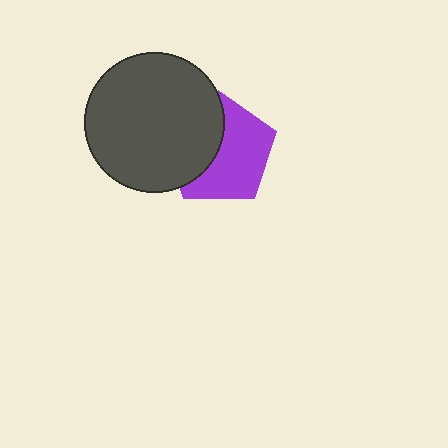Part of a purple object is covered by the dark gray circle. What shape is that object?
It is a pentagon.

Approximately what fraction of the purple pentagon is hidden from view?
Roughly 42% of the purple pentagon is hidden behind the dark gray circle.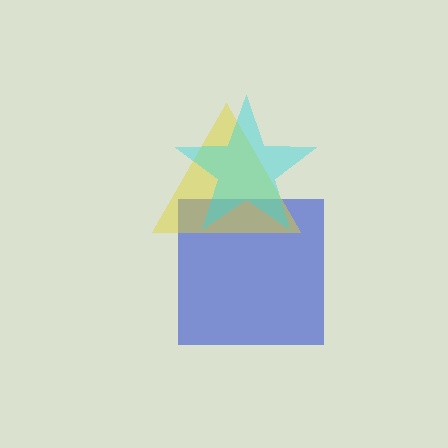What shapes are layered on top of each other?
The layered shapes are: a blue square, a yellow triangle, a cyan star.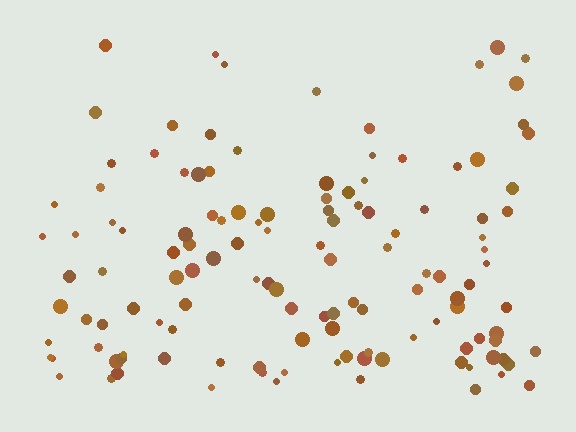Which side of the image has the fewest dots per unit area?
The top.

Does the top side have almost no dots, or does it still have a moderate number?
Still a moderate number, just noticeably fewer than the bottom.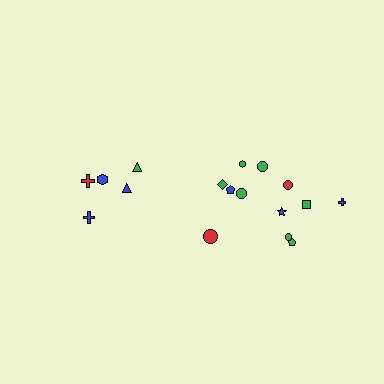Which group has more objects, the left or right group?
The right group.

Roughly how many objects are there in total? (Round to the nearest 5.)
Roughly 15 objects in total.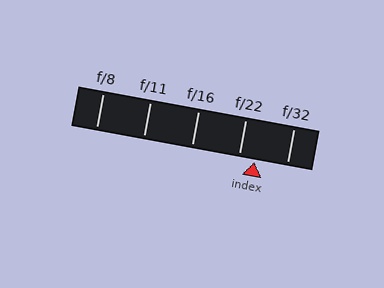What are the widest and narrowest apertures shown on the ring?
The widest aperture shown is f/8 and the narrowest is f/32.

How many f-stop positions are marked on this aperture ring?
There are 5 f-stop positions marked.